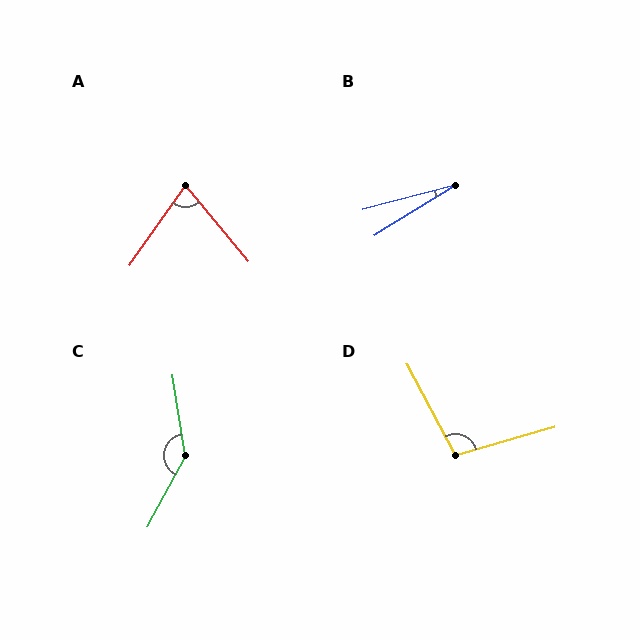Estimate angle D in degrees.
Approximately 102 degrees.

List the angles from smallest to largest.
B (17°), A (74°), D (102°), C (143°).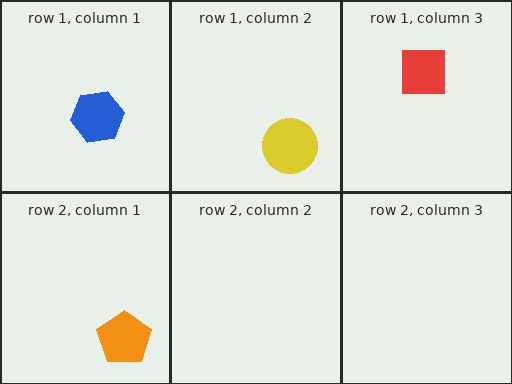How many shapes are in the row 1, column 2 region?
1.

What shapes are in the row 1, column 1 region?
The blue hexagon.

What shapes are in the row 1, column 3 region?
The red square.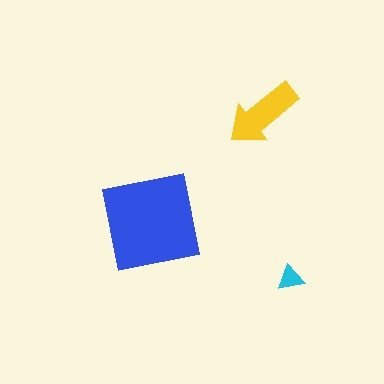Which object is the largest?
The blue square.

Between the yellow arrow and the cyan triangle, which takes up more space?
The yellow arrow.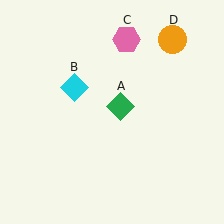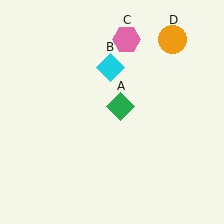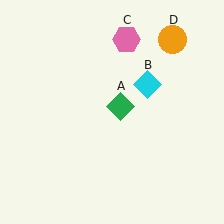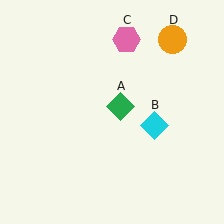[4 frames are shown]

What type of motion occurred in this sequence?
The cyan diamond (object B) rotated clockwise around the center of the scene.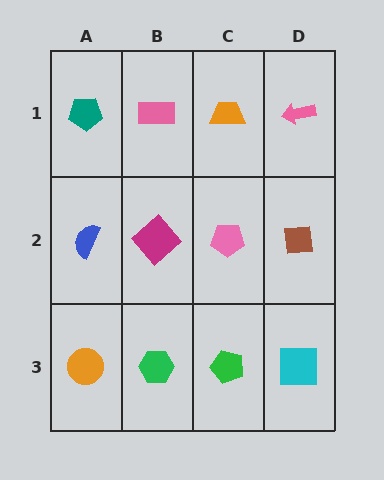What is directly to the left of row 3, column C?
A green hexagon.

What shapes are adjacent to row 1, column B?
A magenta diamond (row 2, column B), a teal pentagon (row 1, column A), an orange trapezoid (row 1, column C).